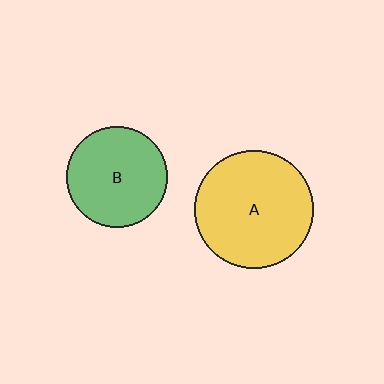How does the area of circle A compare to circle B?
Approximately 1.4 times.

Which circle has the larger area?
Circle A (yellow).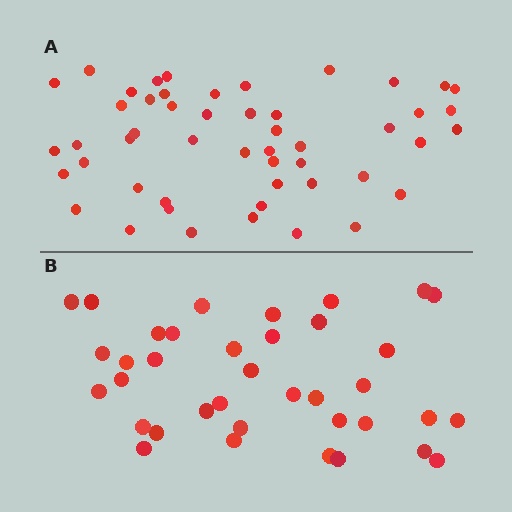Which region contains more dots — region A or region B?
Region A (the top region) has more dots.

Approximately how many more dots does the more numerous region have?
Region A has approximately 15 more dots than region B.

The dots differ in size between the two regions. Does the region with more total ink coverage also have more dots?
No. Region B has more total ink coverage because its dots are larger, but region A actually contains more individual dots. Total area can be misleading — the number of items is what matters here.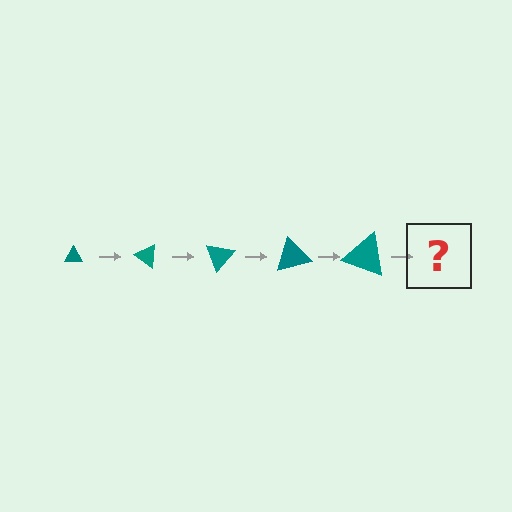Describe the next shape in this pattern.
It should be a triangle, larger than the previous one and rotated 175 degrees from the start.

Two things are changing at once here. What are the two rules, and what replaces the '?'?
The two rules are that the triangle grows larger each step and it rotates 35 degrees each step. The '?' should be a triangle, larger than the previous one and rotated 175 degrees from the start.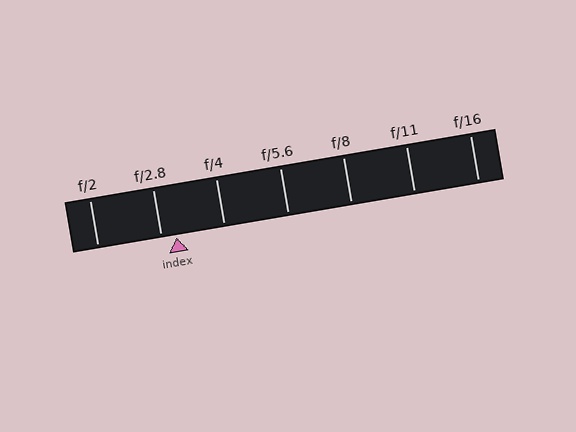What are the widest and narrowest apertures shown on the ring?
The widest aperture shown is f/2 and the narrowest is f/16.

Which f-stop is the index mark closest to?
The index mark is closest to f/2.8.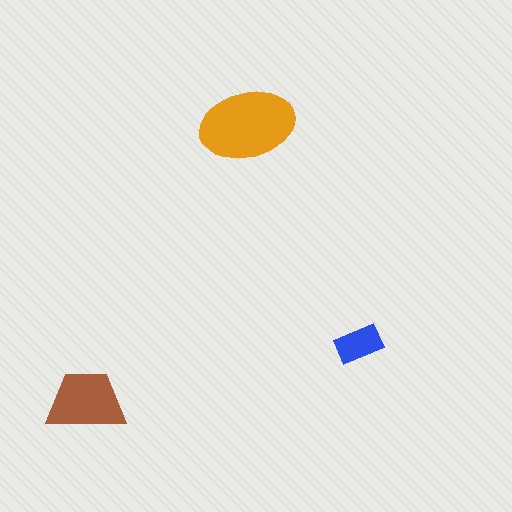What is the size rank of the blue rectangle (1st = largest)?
3rd.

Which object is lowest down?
The brown trapezoid is bottommost.